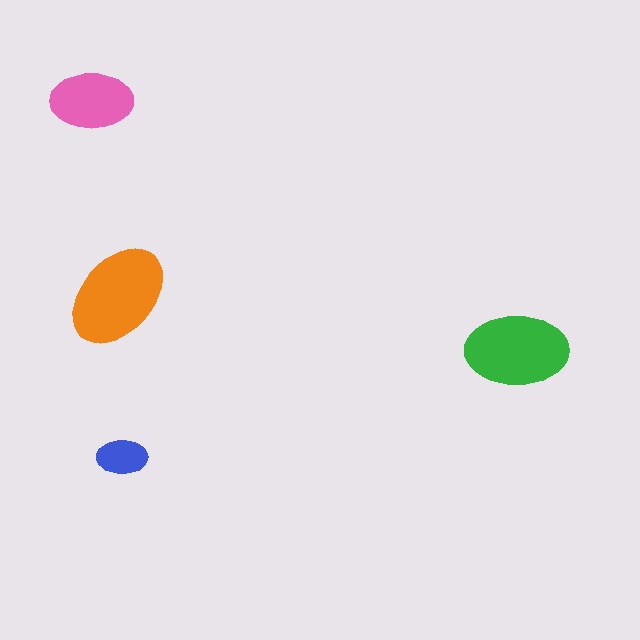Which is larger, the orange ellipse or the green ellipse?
The orange one.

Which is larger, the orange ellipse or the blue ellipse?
The orange one.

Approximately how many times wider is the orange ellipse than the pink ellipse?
About 1.5 times wider.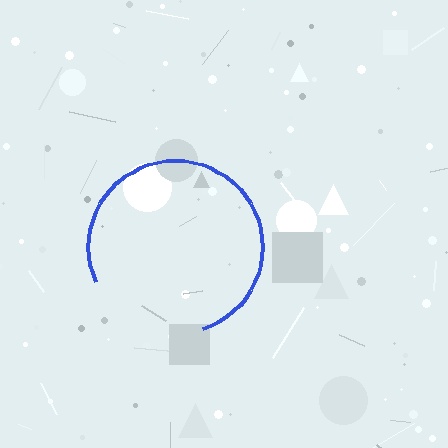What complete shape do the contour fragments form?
The contour fragments form a circle.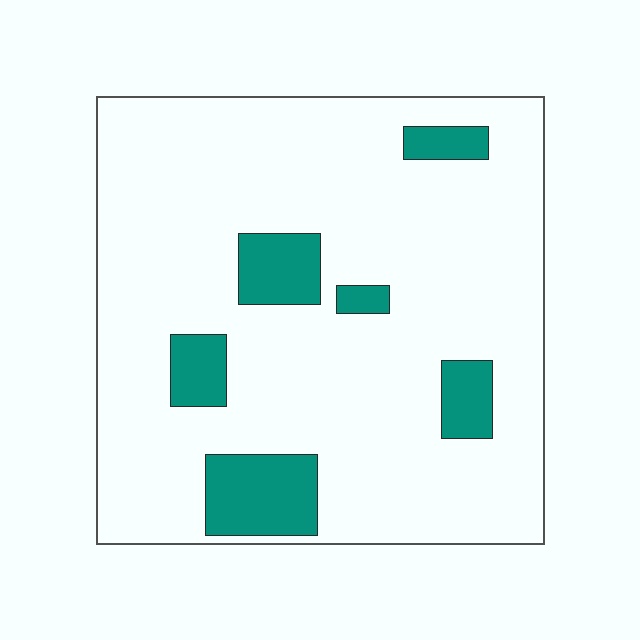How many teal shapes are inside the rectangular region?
6.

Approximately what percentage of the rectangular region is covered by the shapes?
Approximately 15%.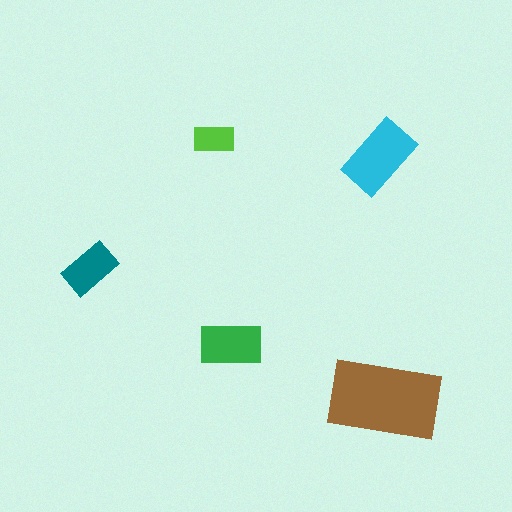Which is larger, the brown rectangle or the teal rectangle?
The brown one.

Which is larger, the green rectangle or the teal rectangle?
The green one.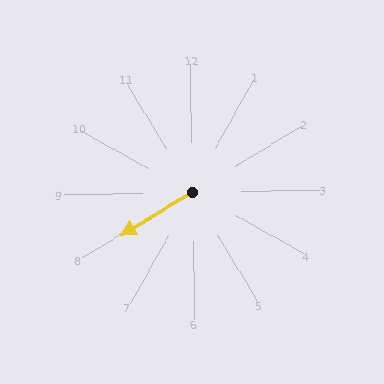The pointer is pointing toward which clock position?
Roughly 8 o'clock.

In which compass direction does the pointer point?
Southwest.